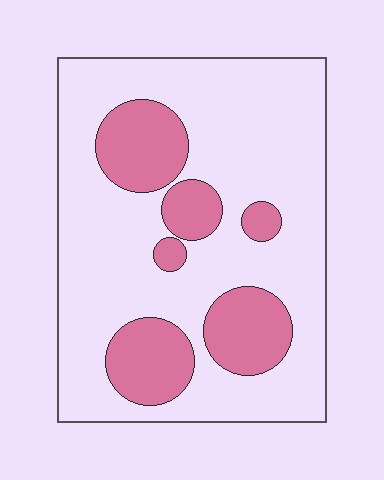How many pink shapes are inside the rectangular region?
6.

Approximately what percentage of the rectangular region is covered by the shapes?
Approximately 25%.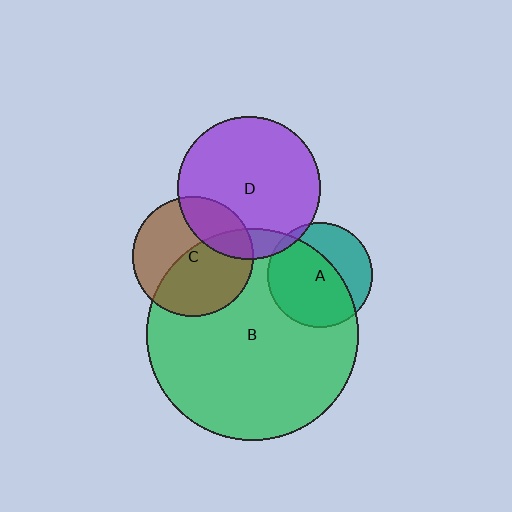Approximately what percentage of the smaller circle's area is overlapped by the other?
Approximately 50%.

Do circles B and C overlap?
Yes.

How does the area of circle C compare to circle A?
Approximately 1.3 times.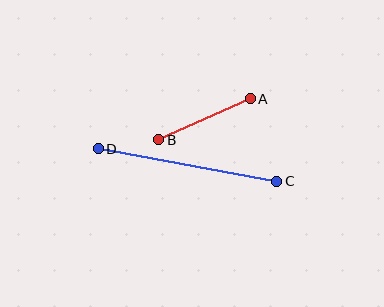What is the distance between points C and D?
The distance is approximately 182 pixels.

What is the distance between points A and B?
The distance is approximately 100 pixels.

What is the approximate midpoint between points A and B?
The midpoint is at approximately (204, 119) pixels.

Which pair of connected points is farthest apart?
Points C and D are farthest apart.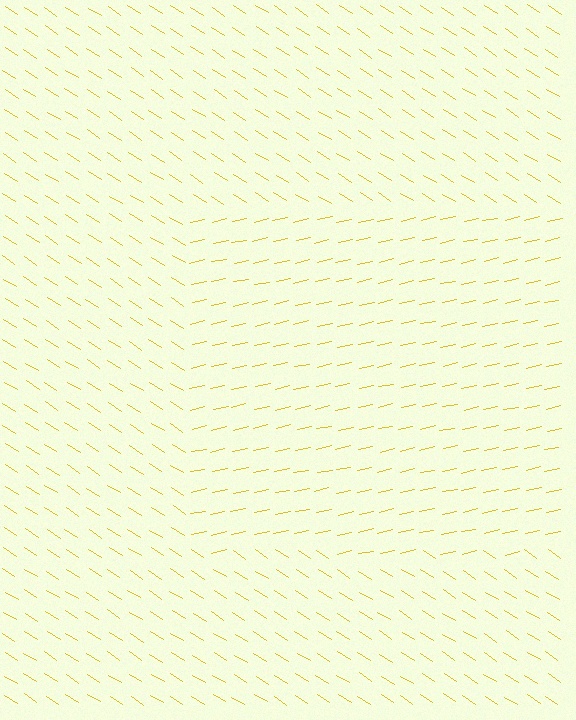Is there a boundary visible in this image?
Yes, there is a texture boundary formed by a change in line orientation.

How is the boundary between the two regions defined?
The boundary is defined purely by a change in line orientation (approximately 45 degrees difference). All lines are the same color and thickness.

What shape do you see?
I see a rectangle.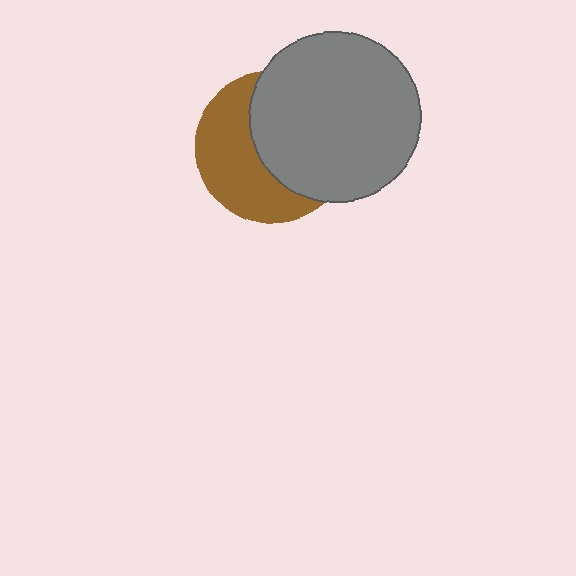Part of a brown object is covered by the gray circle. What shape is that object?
It is a circle.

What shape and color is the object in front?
The object in front is a gray circle.